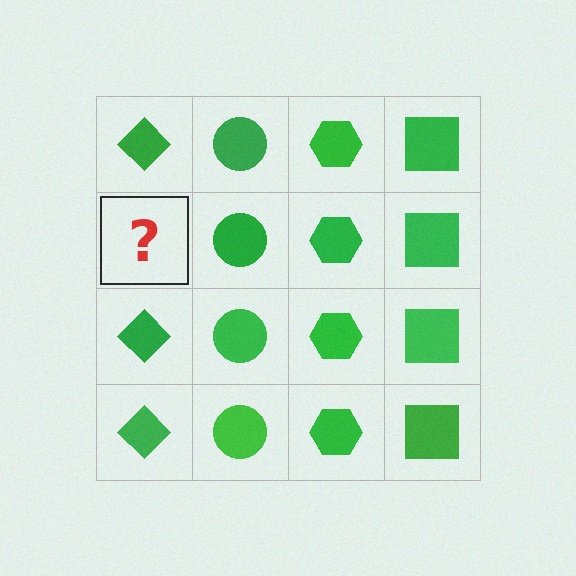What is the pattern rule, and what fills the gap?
The rule is that each column has a consistent shape. The gap should be filled with a green diamond.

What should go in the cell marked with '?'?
The missing cell should contain a green diamond.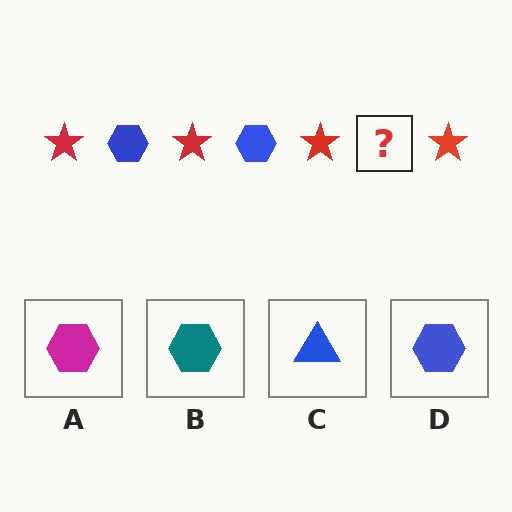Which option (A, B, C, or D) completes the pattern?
D.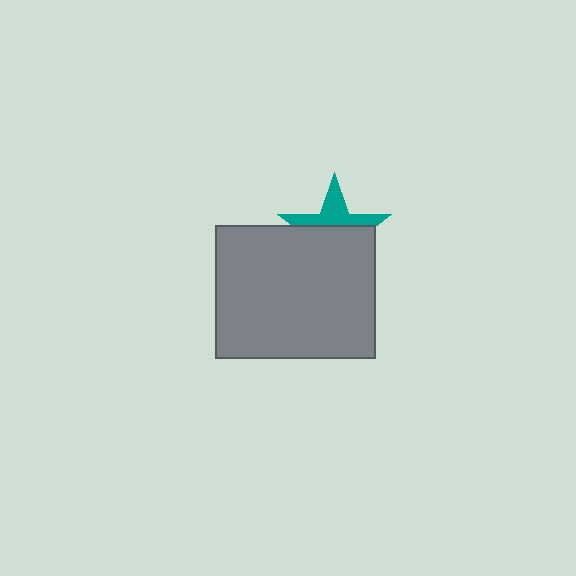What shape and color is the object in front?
The object in front is a gray rectangle.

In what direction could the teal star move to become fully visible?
The teal star could move up. That would shift it out from behind the gray rectangle entirely.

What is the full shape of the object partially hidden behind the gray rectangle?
The partially hidden object is a teal star.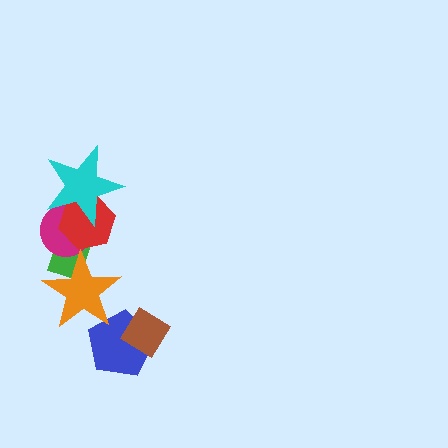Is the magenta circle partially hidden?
Yes, it is partially covered by another shape.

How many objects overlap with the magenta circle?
3 objects overlap with the magenta circle.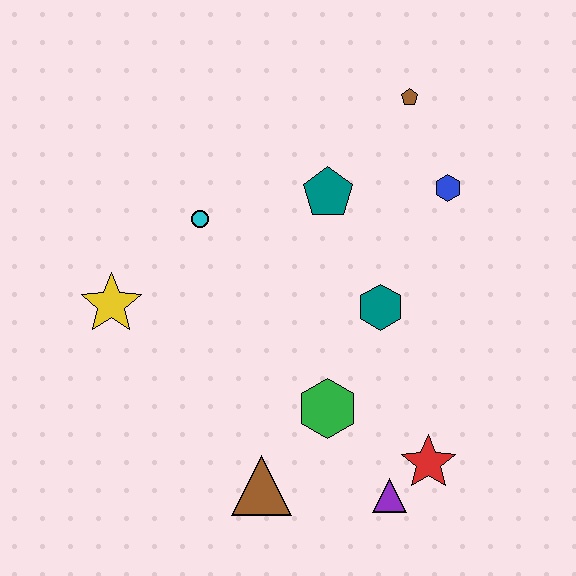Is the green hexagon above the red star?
Yes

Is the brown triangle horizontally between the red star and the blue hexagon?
No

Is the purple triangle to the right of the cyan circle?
Yes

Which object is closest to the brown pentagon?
The blue hexagon is closest to the brown pentagon.